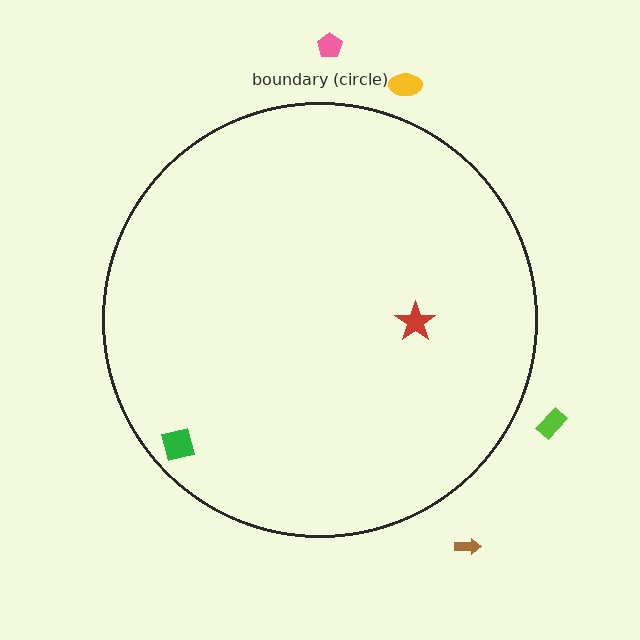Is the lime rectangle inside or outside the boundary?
Outside.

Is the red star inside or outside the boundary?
Inside.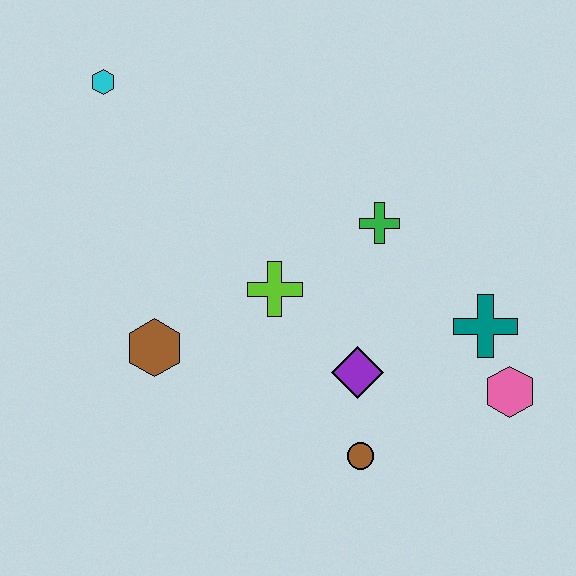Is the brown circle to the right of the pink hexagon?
No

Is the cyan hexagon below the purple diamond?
No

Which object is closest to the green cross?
The lime cross is closest to the green cross.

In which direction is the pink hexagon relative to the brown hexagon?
The pink hexagon is to the right of the brown hexagon.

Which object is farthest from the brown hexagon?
The pink hexagon is farthest from the brown hexagon.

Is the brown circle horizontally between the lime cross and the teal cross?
Yes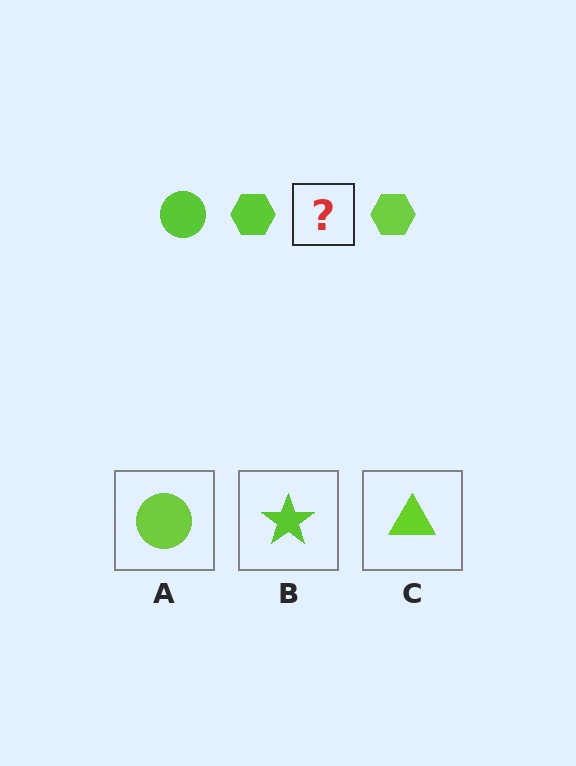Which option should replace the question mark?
Option A.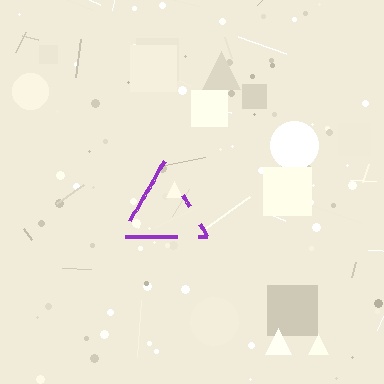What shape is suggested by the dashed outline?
The dashed outline suggests a triangle.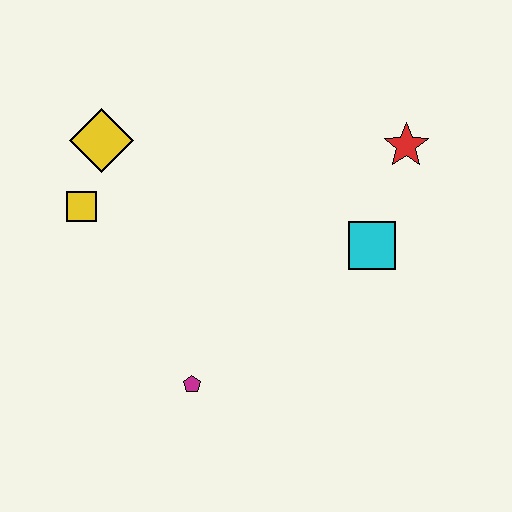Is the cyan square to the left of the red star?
Yes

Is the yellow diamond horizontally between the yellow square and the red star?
Yes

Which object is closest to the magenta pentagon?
The yellow square is closest to the magenta pentagon.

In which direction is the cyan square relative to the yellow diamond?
The cyan square is to the right of the yellow diamond.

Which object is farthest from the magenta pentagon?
The red star is farthest from the magenta pentagon.